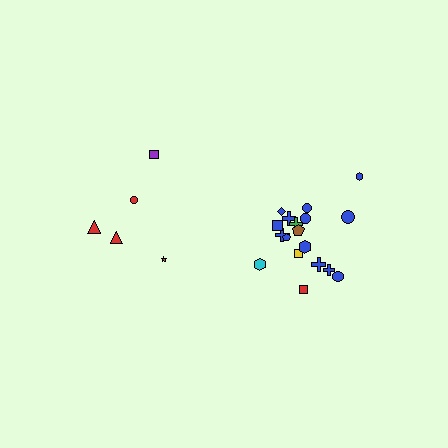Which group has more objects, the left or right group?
The right group.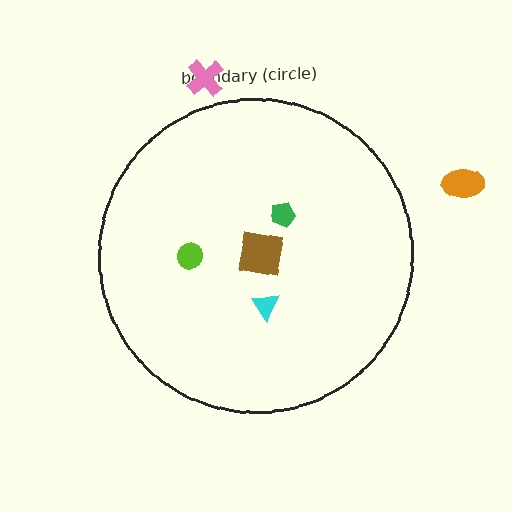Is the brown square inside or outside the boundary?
Inside.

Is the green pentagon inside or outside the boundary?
Inside.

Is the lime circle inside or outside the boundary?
Inside.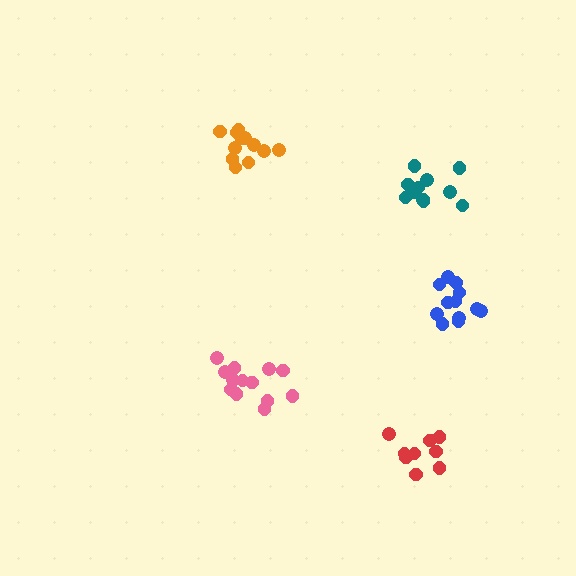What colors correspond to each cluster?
The clusters are colored: teal, red, pink, orange, blue.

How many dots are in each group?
Group 1: 11 dots, Group 2: 9 dots, Group 3: 13 dots, Group 4: 12 dots, Group 5: 12 dots (57 total).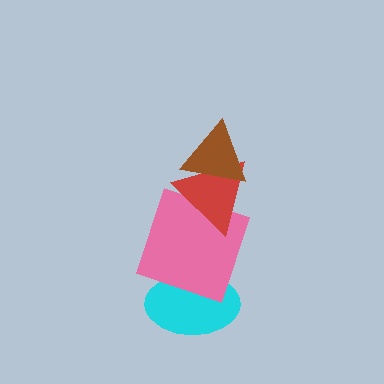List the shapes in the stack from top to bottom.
From top to bottom: the brown triangle, the red triangle, the pink square, the cyan ellipse.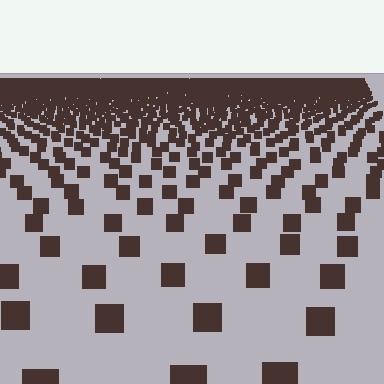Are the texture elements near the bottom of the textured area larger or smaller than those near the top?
Larger. Near the bottom, elements are closer to the viewer and appear at a bigger on-screen size.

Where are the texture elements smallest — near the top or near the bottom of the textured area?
Near the top.